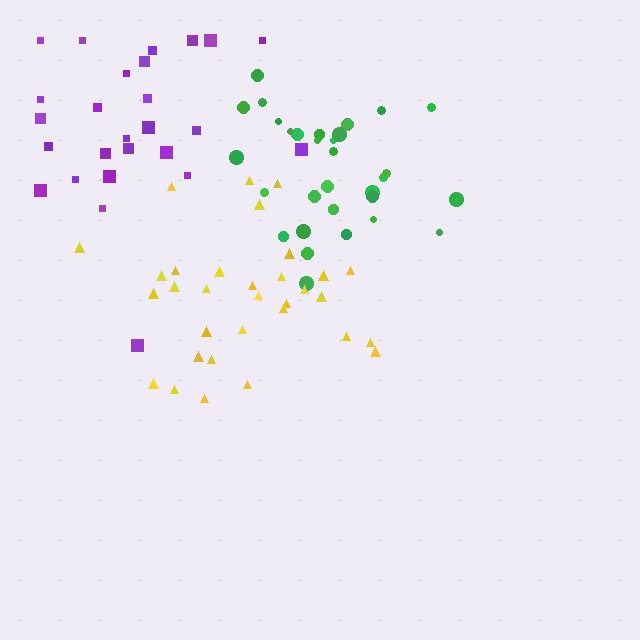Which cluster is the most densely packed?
Green.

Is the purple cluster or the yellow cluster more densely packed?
Yellow.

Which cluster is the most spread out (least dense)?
Purple.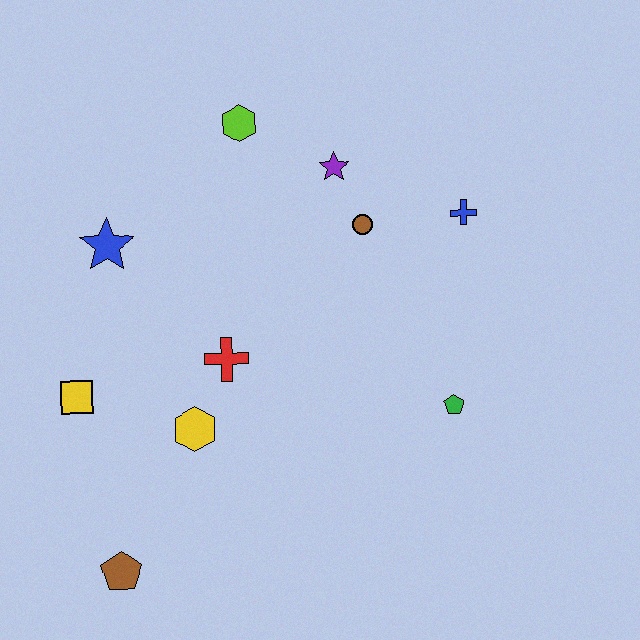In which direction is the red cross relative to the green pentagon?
The red cross is to the left of the green pentagon.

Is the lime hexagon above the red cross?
Yes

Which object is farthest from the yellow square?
The blue cross is farthest from the yellow square.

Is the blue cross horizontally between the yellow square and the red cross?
No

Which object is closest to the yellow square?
The yellow hexagon is closest to the yellow square.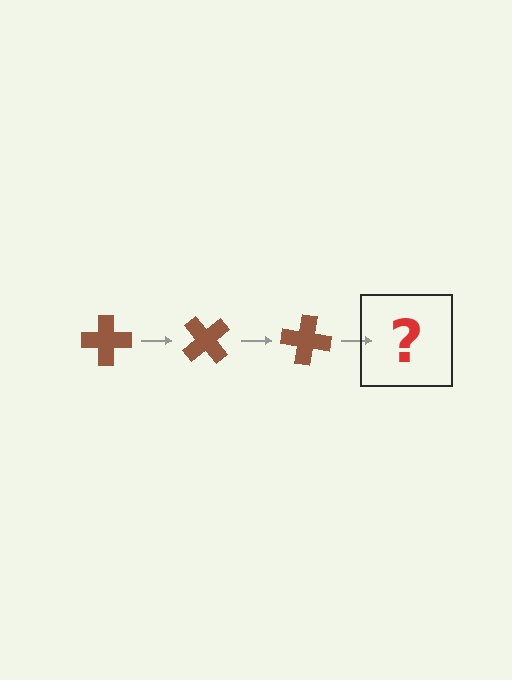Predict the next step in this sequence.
The next step is a brown cross rotated 150 degrees.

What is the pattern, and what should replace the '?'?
The pattern is that the cross rotates 50 degrees each step. The '?' should be a brown cross rotated 150 degrees.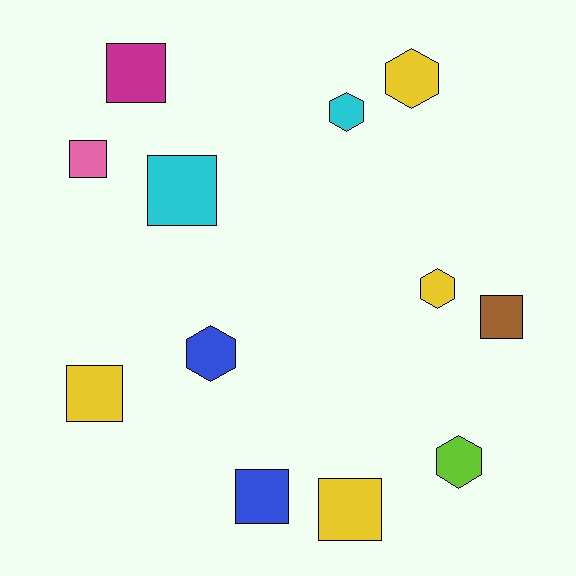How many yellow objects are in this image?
There are 4 yellow objects.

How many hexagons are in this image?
There are 5 hexagons.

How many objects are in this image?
There are 12 objects.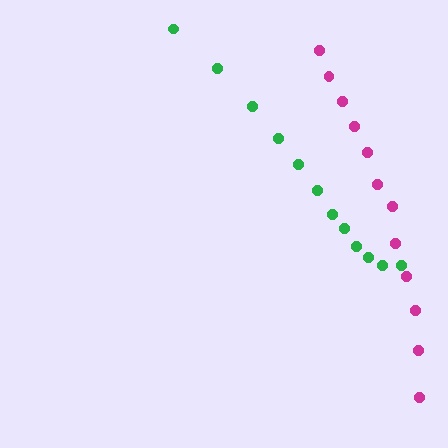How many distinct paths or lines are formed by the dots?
There are 2 distinct paths.